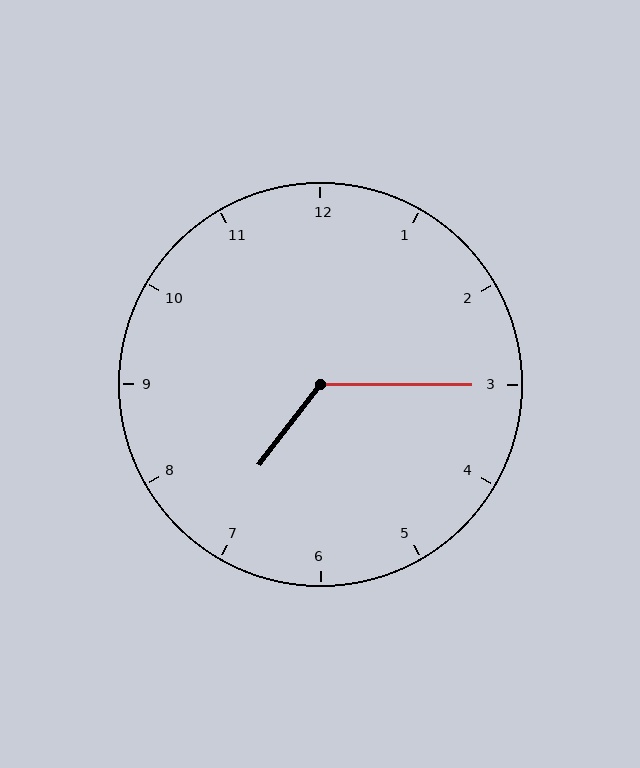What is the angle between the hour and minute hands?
Approximately 128 degrees.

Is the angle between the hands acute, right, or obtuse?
It is obtuse.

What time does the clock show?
7:15.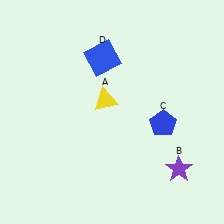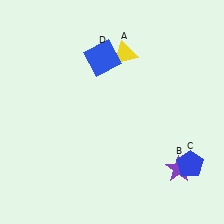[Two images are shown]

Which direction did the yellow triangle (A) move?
The yellow triangle (A) moved up.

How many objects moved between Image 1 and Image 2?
2 objects moved between the two images.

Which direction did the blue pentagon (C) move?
The blue pentagon (C) moved down.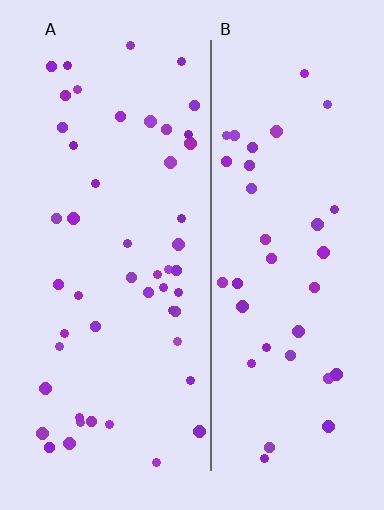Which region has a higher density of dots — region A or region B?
A (the left).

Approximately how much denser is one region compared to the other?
Approximately 1.4× — region A over region B.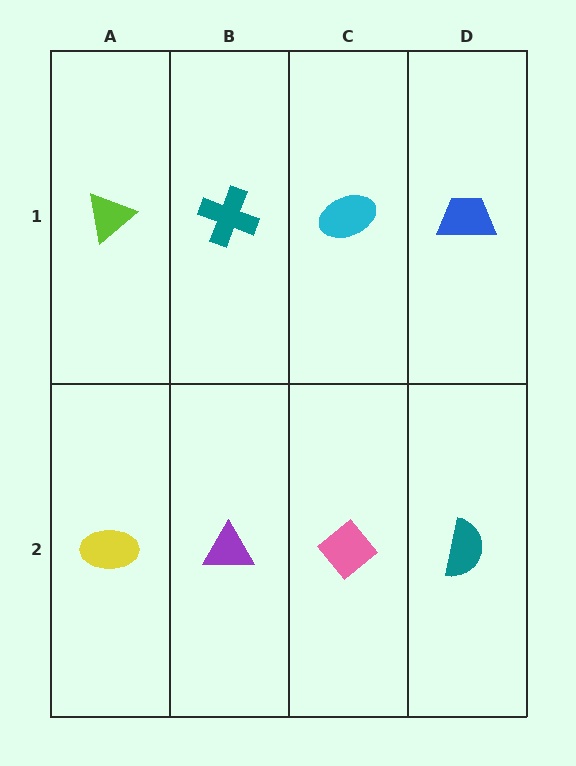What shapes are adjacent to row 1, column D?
A teal semicircle (row 2, column D), a cyan ellipse (row 1, column C).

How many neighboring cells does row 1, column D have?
2.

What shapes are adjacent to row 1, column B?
A purple triangle (row 2, column B), a lime triangle (row 1, column A), a cyan ellipse (row 1, column C).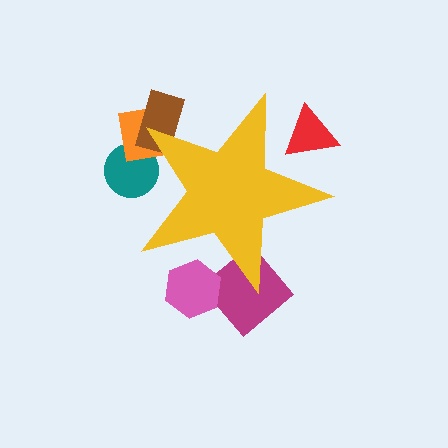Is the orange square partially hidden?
Yes, the orange square is partially hidden behind the yellow star.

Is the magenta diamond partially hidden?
Yes, the magenta diamond is partially hidden behind the yellow star.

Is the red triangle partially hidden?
Yes, the red triangle is partially hidden behind the yellow star.